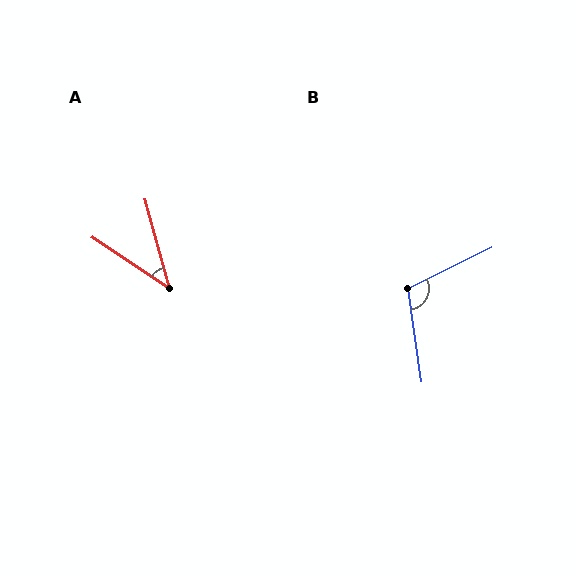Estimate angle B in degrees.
Approximately 108 degrees.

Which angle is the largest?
B, at approximately 108 degrees.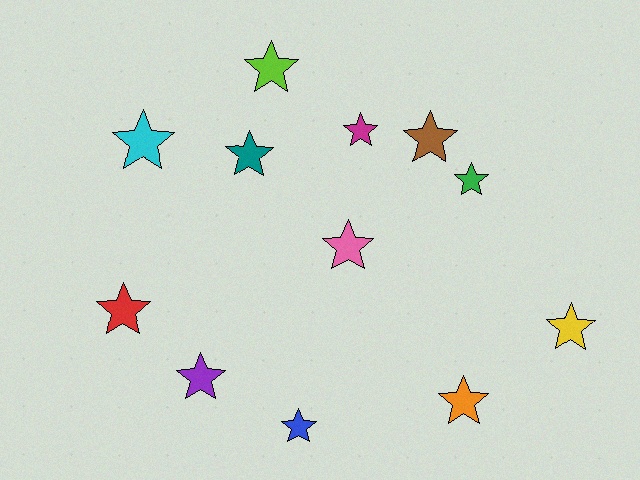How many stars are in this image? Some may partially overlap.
There are 12 stars.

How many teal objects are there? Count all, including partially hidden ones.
There is 1 teal object.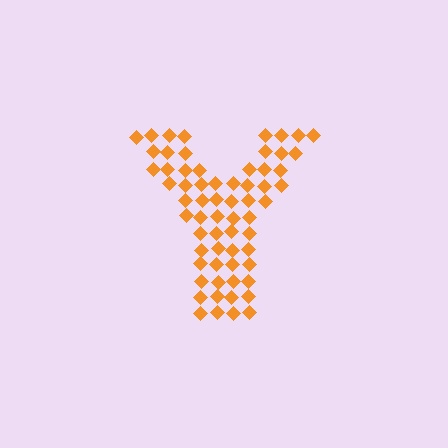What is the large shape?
The large shape is the letter Y.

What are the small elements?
The small elements are diamonds.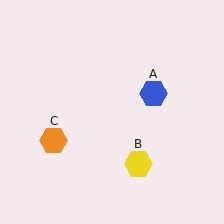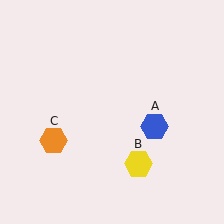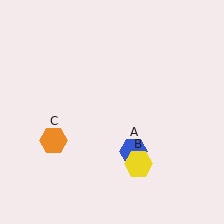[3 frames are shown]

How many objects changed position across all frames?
1 object changed position: blue hexagon (object A).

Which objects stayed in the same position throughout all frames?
Yellow hexagon (object B) and orange hexagon (object C) remained stationary.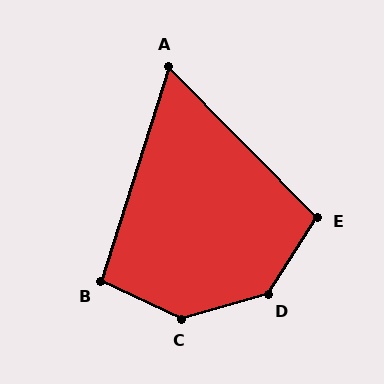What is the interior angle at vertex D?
Approximately 138 degrees (obtuse).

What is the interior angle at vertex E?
Approximately 103 degrees (obtuse).